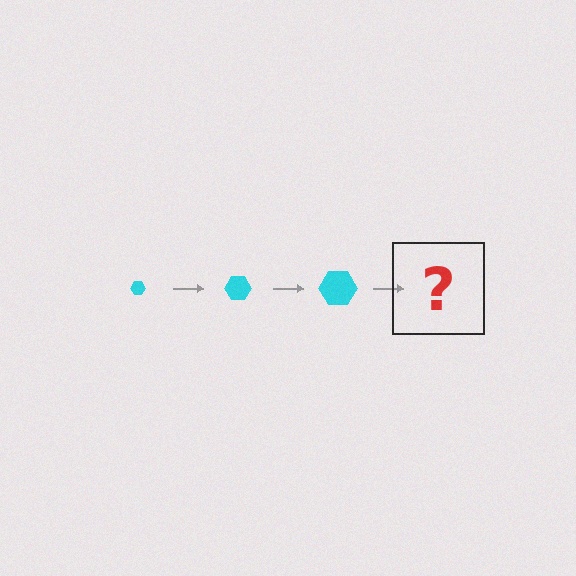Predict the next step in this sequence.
The next step is a cyan hexagon, larger than the previous one.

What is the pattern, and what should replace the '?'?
The pattern is that the hexagon gets progressively larger each step. The '?' should be a cyan hexagon, larger than the previous one.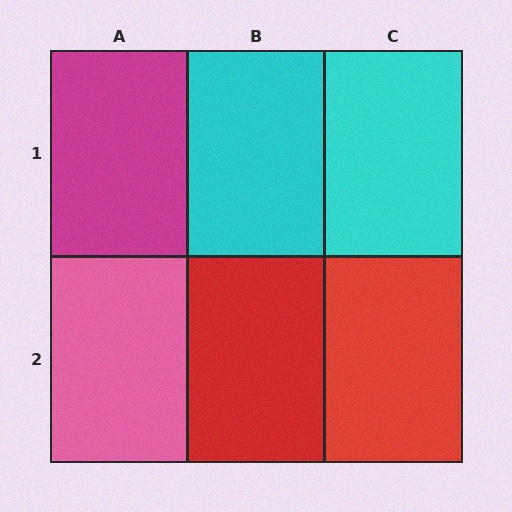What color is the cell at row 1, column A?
Magenta.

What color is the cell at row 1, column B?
Cyan.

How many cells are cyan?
2 cells are cyan.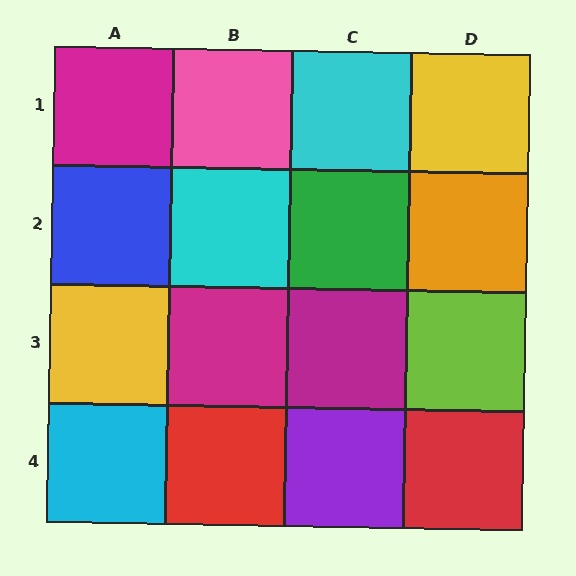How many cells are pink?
1 cell is pink.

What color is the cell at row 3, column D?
Lime.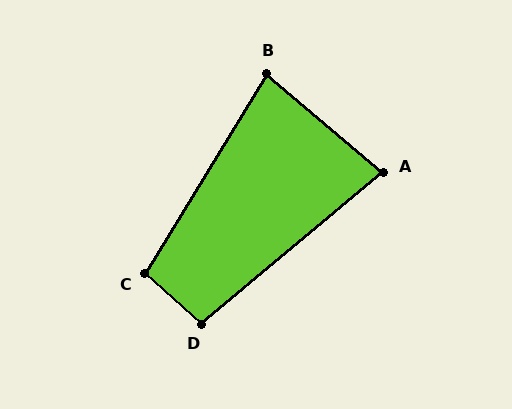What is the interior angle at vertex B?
Approximately 81 degrees (acute).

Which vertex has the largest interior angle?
C, at approximately 100 degrees.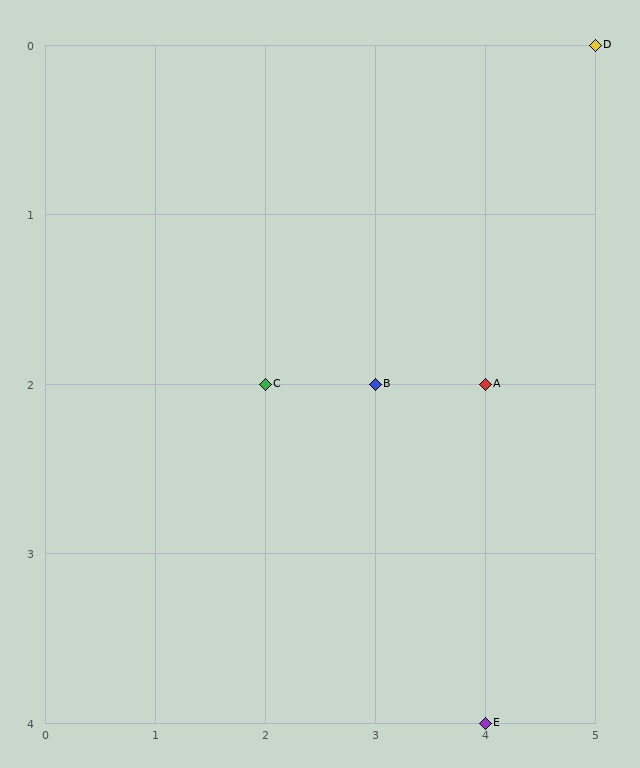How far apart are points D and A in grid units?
Points D and A are 1 column and 2 rows apart (about 2.2 grid units diagonally).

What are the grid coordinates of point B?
Point B is at grid coordinates (3, 2).